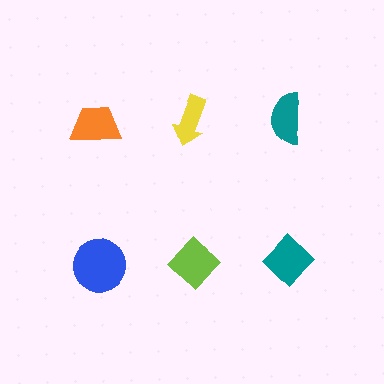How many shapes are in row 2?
3 shapes.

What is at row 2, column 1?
A blue circle.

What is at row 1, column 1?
An orange trapezoid.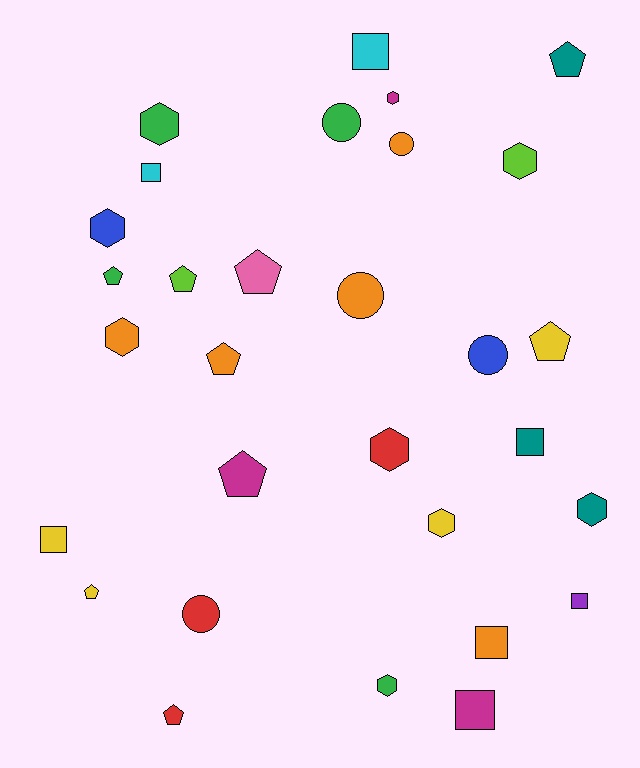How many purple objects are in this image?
There is 1 purple object.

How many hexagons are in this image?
There are 9 hexagons.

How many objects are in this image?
There are 30 objects.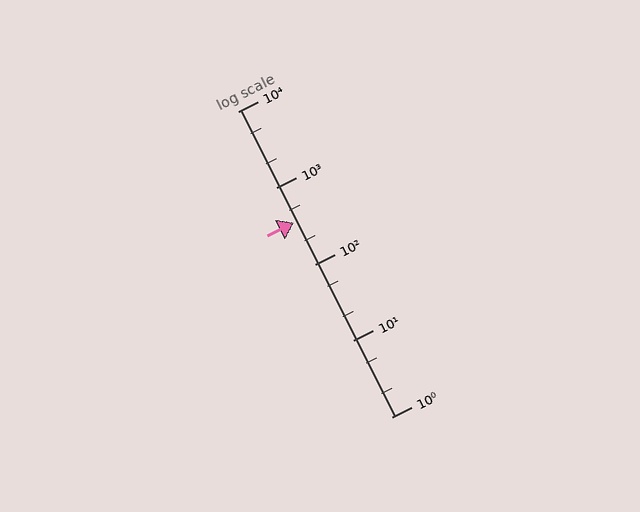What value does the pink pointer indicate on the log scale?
The pointer indicates approximately 350.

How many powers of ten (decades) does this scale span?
The scale spans 4 decades, from 1 to 10000.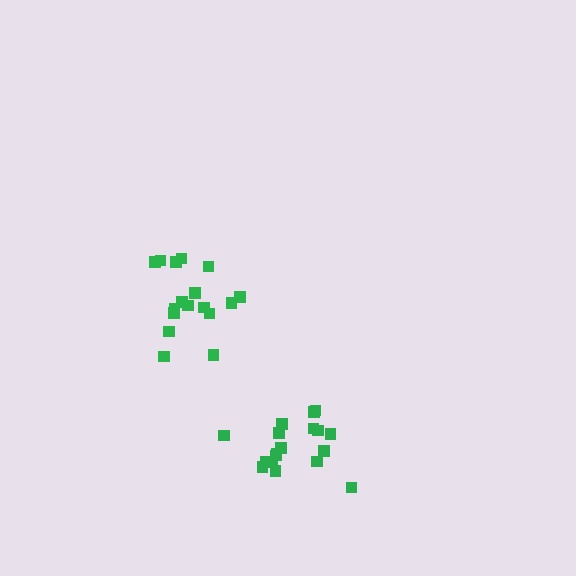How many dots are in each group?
Group 1: 18 dots, Group 2: 18 dots (36 total).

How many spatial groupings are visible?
There are 2 spatial groupings.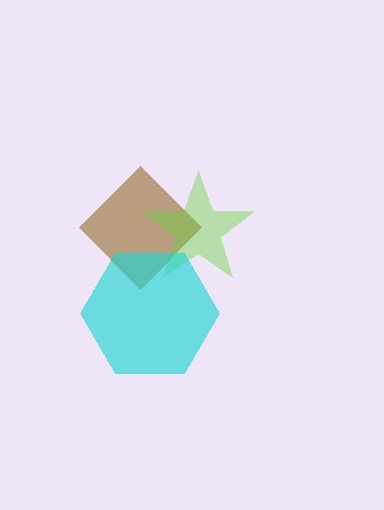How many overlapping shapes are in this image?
There are 3 overlapping shapes in the image.